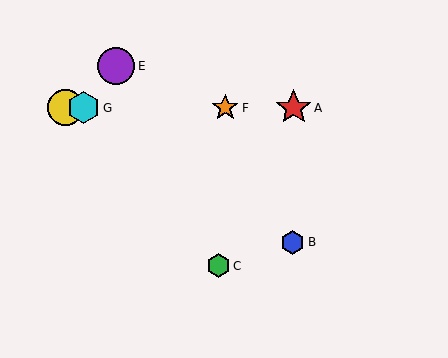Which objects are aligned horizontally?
Objects A, D, F, G are aligned horizontally.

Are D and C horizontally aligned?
No, D is at y≈108 and C is at y≈266.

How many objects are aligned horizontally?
4 objects (A, D, F, G) are aligned horizontally.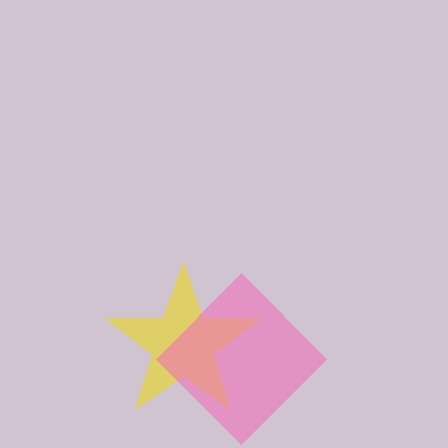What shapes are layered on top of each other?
The layered shapes are: a yellow star, a pink diamond.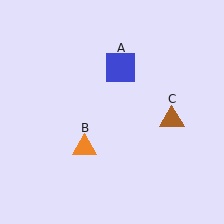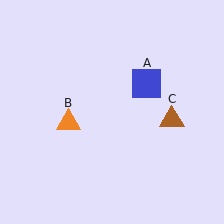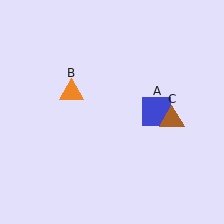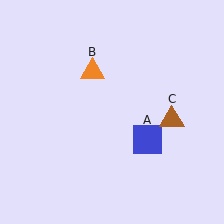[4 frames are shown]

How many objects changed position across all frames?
2 objects changed position: blue square (object A), orange triangle (object B).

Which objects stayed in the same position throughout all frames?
Brown triangle (object C) remained stationary.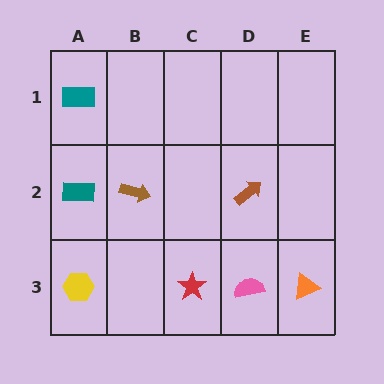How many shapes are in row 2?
3 shapes.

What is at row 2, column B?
A brown arrow.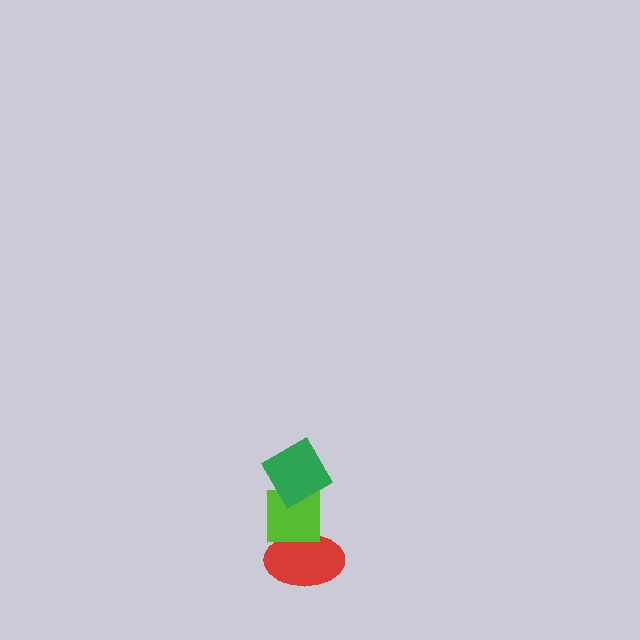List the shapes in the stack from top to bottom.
From top to bottom: the green diamond, the lime square, the red ellipse.